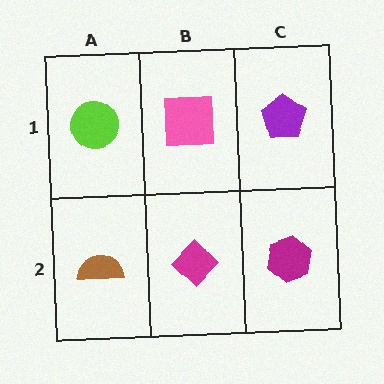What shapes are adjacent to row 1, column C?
A magenta hexagon (row 2, column C), a pink square (row 1, column B).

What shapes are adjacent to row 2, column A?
A lime circle (row 1, column A), a magenta diamond (row 2, column B).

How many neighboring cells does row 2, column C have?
2.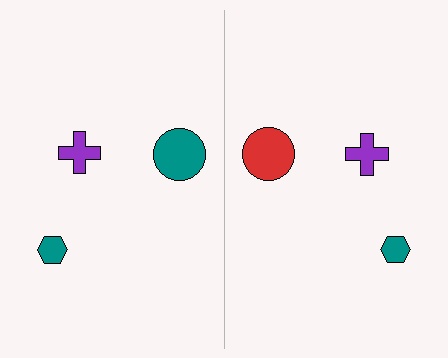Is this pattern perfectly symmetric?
No, the pattern is not perfectly symmetric. The red circle on the right side breaks the symmetry — its mirror counterpart is teal.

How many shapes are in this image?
There are 6 shapes in this image.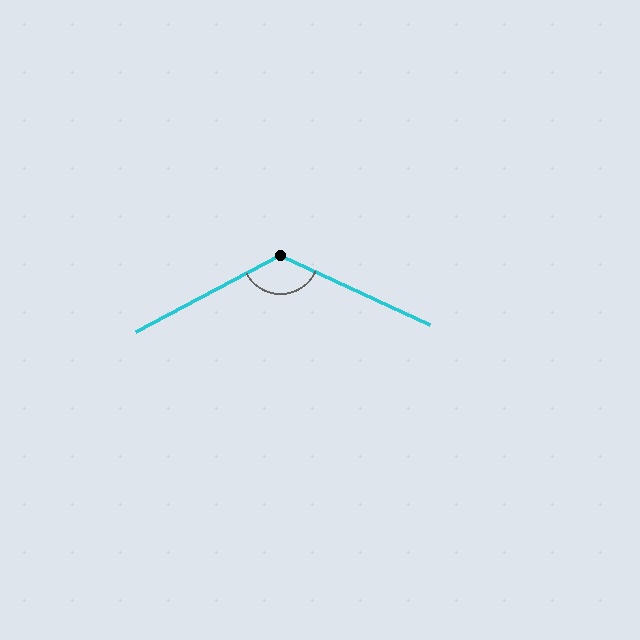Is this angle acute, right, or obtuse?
It is obtuse.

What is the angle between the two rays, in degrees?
Approximately 127 degrees.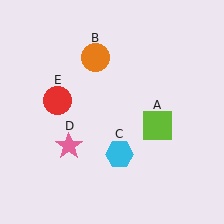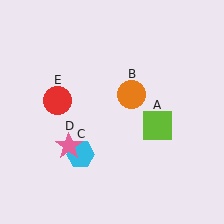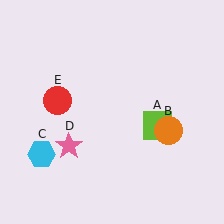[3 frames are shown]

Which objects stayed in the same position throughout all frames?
Lime square (object A) and pink star (object D) and red circle (object E) remained stationary.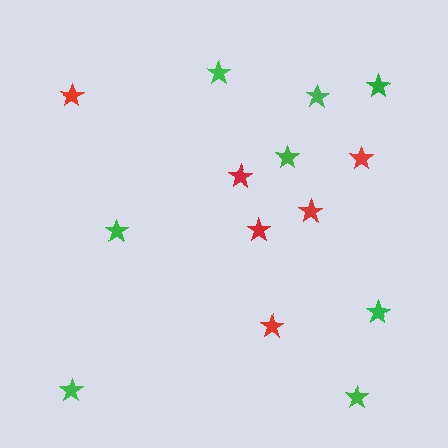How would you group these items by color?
There are 2 groups: one group of green stars (8) and one group of red stars (6).